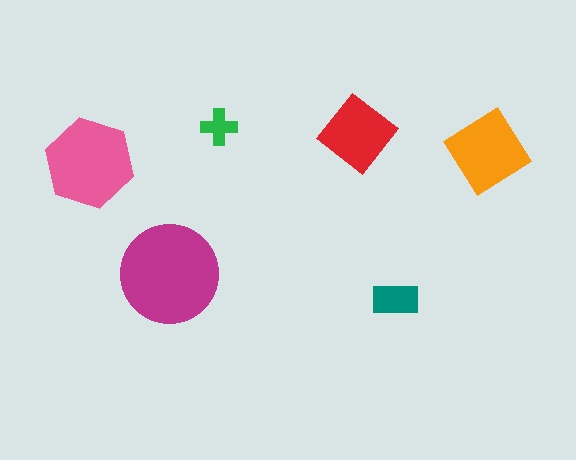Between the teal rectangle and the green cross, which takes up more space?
The teal rectangle.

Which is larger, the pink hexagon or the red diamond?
The pink hexagon.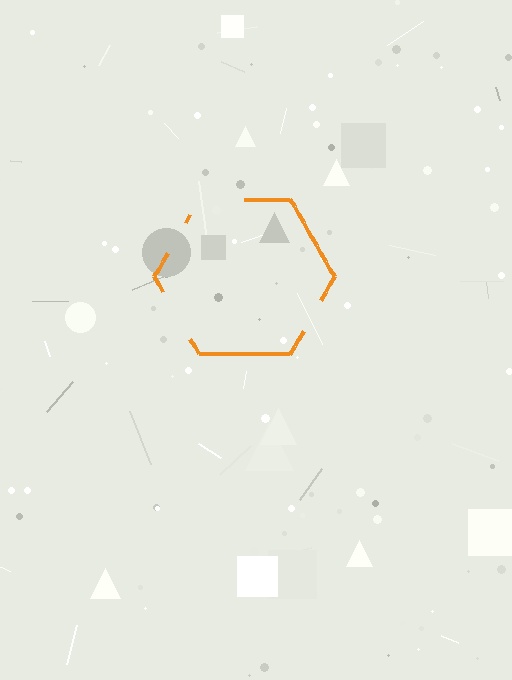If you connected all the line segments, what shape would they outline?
They would outline a hexagon.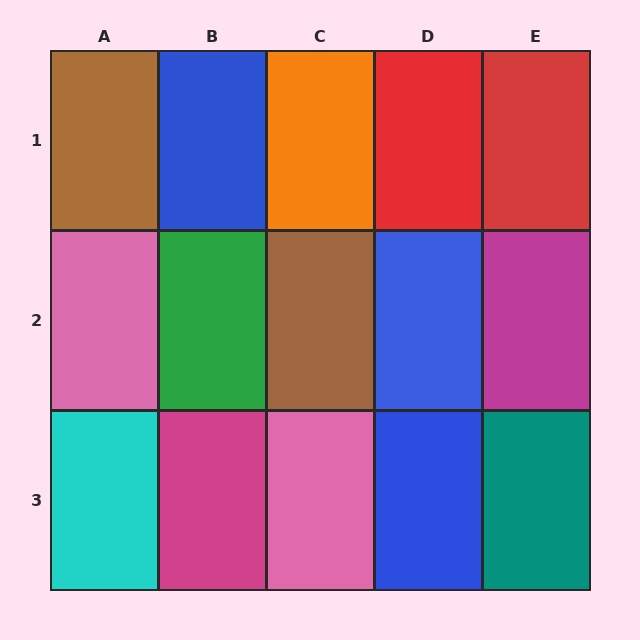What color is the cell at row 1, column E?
Red.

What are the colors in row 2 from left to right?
Pink, green, brown, blue, magenta.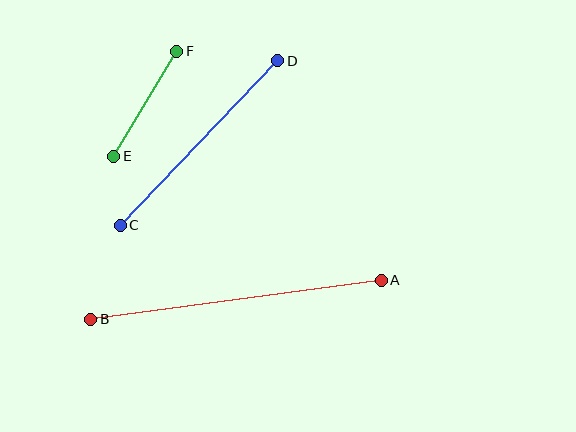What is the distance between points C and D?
The distance is approximately 228 pixels.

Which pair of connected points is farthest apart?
Points A and B are farthest apart.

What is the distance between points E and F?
The distance is approximately 122 pixels.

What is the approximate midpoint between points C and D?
The midpoint is at approximately (199, 143) pixels.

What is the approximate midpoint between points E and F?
The midpoint is at approximately (145, 104) pixels.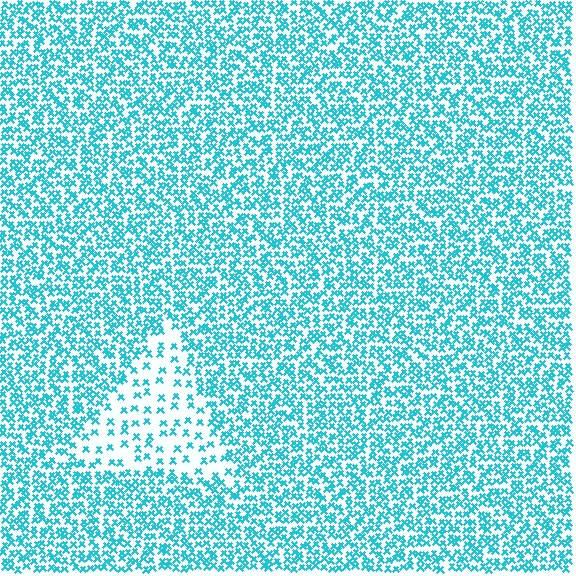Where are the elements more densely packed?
The elements are more densely packed outside the triangle boundary.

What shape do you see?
I see a triangle.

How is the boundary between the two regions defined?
The boundary is defined by a change in element density (approximately 2.7x ratio). All elements are the same color, size, and shape.